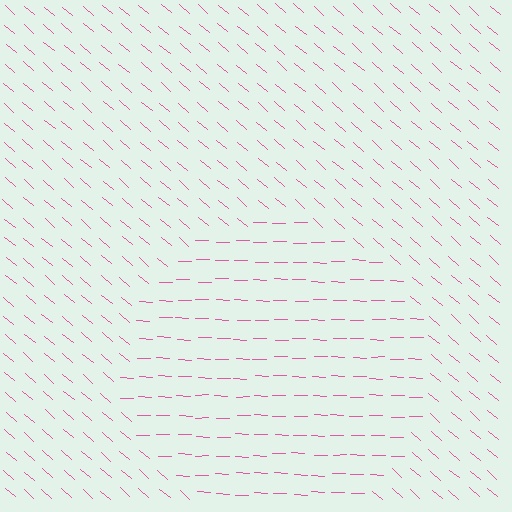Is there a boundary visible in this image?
Yes, there is a texture boundary formed by a change in line orientation.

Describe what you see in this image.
The image is filled with small pink line segments. A circle region in the image has lines oriented differently from the surrounding lines, creating a visible texture boundary.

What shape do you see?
I see a circle.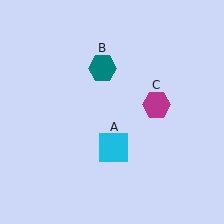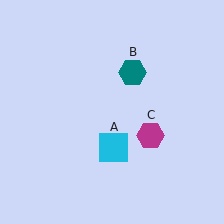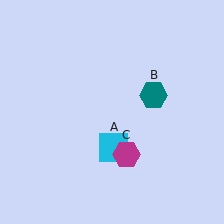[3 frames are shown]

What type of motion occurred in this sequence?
The teal hexagon (object B), magenta hexagon (object C) rotated clockwise around the center of the scene.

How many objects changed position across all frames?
2 objects changed position: teal hexagon (object B), magenta hexagon (object C).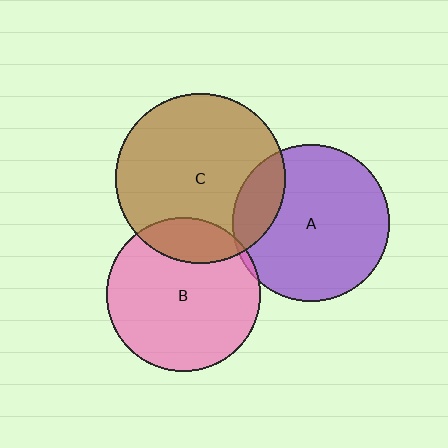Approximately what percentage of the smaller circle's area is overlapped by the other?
Approximately 20%.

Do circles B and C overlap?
Yes.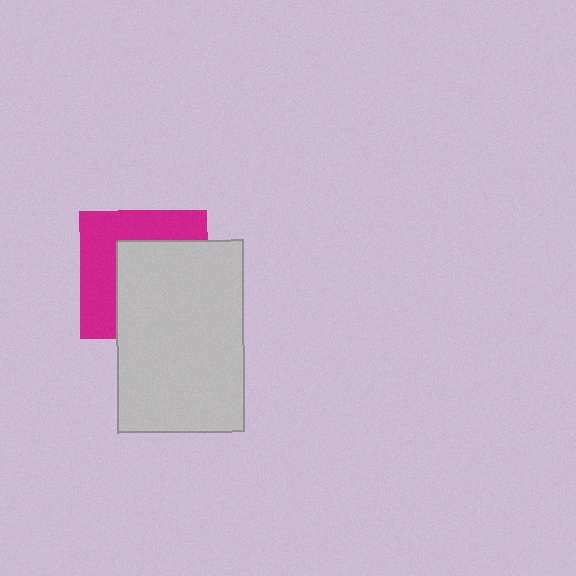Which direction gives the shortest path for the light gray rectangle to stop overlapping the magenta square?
Moving toward the lower-right gives the shortest separation.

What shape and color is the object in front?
The object in front is a light gray rectangle.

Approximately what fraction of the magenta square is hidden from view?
Roughly 55% of the magenta square is hidden behind the light gray rectangle.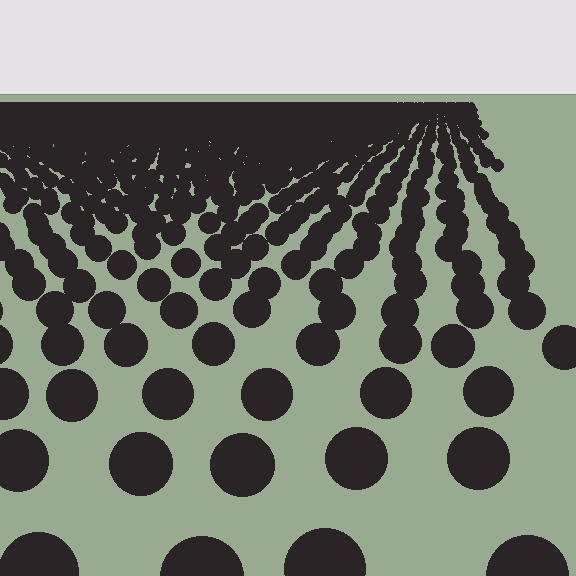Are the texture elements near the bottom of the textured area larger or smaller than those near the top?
Larger. Near the bottom, elements are closer to the viewer and appear at a bigger on-screen size.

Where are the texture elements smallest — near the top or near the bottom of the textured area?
Near the top.